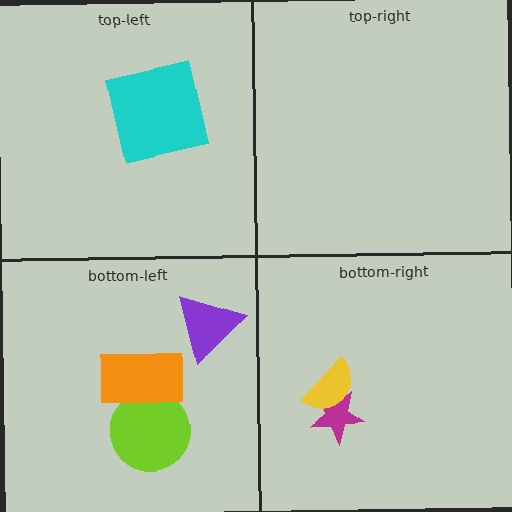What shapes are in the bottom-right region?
The magenta star, the yellow semicircle.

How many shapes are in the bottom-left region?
3.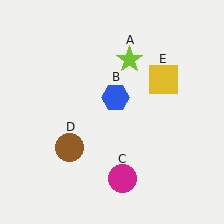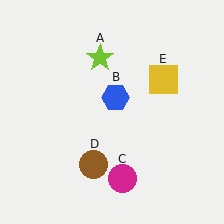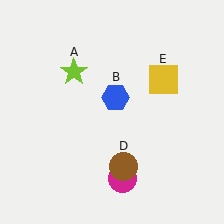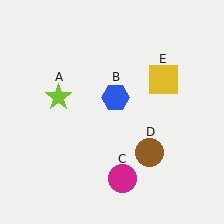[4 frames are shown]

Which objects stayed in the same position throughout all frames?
Blue hexagon (object B) and magenta circle (object C) and yellow square (object E) remained stationary.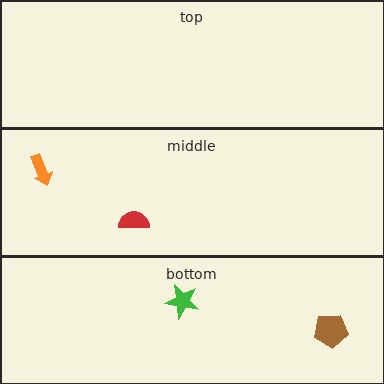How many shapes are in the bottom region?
2.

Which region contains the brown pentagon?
The bottom region.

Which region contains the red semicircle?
The middle region.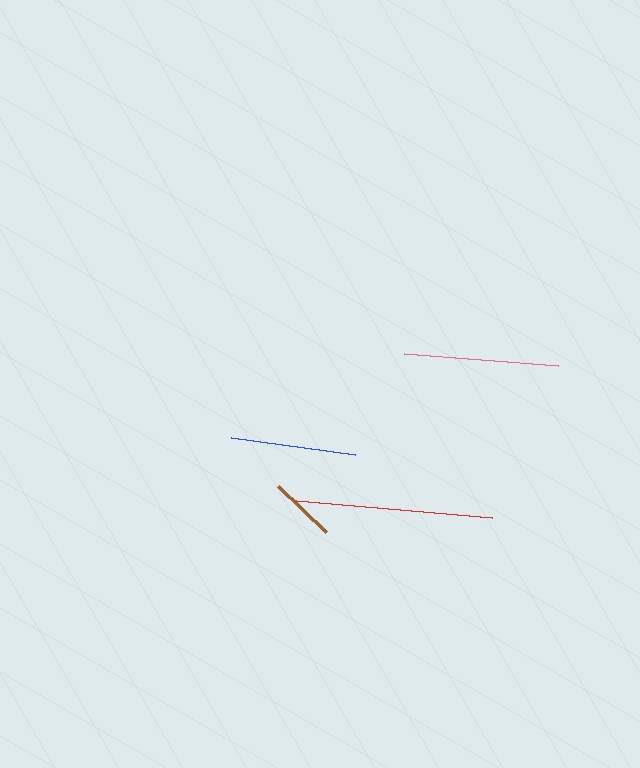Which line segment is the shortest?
The brown line is the shortest at approximately 67 pixels.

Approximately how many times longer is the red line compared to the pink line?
The red line is approximately 1.3 times the length of the pink line.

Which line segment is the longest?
The red line is the longest at approximately 196 pixels.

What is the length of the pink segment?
The pink segment is approximately 154 pixels long.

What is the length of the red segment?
The red segment is approximately 196 pixels long.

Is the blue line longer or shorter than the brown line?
The blue line is longer than the brown line.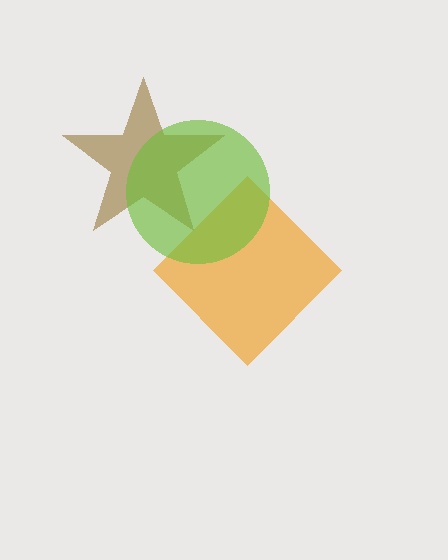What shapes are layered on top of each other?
The layered shapes are: a brown star, an orange diamond, a lime circle.